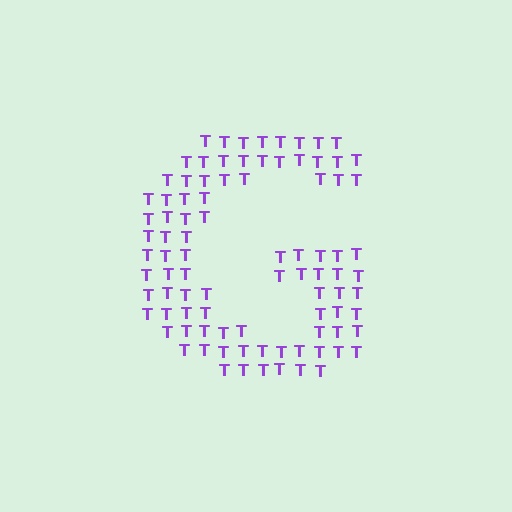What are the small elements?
The small elements are letter T's.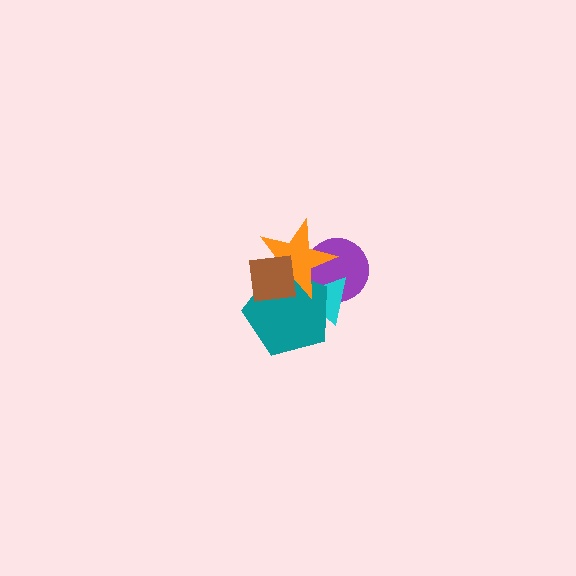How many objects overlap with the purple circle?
3 objects overlap with the purple circle.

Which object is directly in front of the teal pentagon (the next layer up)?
The orange star is directly in front of the teal pentagon.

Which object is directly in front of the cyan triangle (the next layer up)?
The teal pentagon is directly in front of the cyan triangle.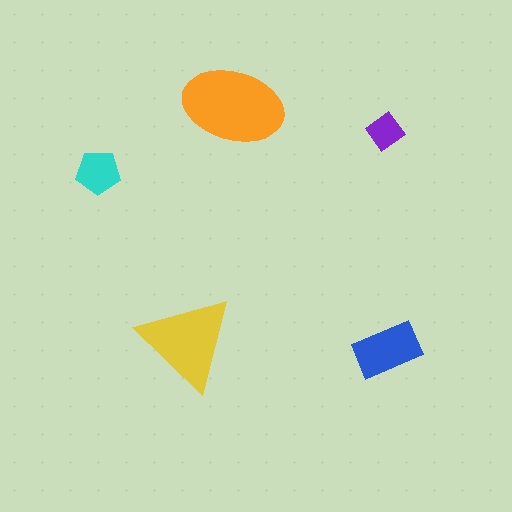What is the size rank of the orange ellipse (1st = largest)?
1st.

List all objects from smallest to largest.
The purple diamond, the cyan pentagon, the blue rectangle, the yellow triangle, the orange ellipse.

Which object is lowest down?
The blue rectangle is bottommost.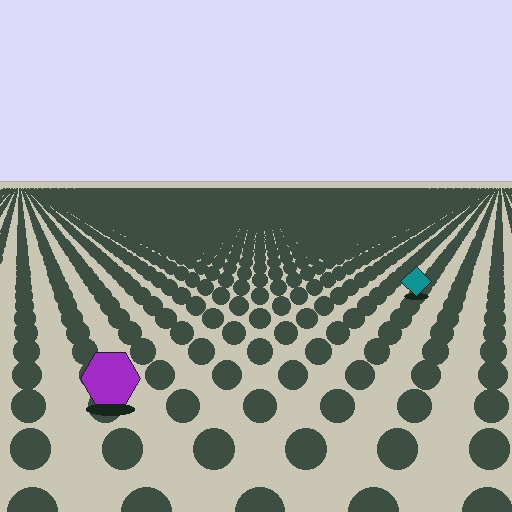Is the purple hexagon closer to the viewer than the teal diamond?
Yes. The purple hexagon is closer — you can tell from the texture gradient: the ground texture is coarser near it.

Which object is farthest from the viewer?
The teal diamond is farthest from the viewer. It appears smaller and the ground texture around it is denser.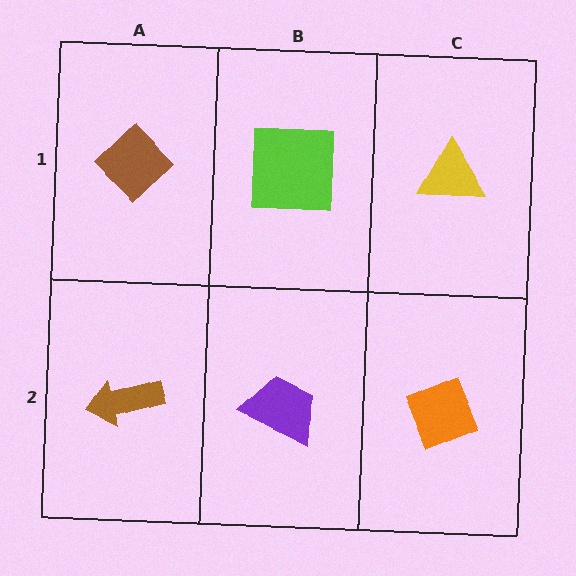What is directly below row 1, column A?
A brown arrow.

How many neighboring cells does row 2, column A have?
2.